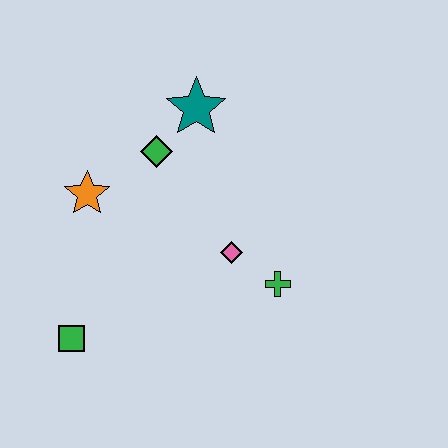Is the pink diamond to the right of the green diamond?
Yes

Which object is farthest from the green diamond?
The green square is farthest from the green diamond.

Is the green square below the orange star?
Yes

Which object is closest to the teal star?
The green diamond is closest to the teal star.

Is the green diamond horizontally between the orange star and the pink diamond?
Yes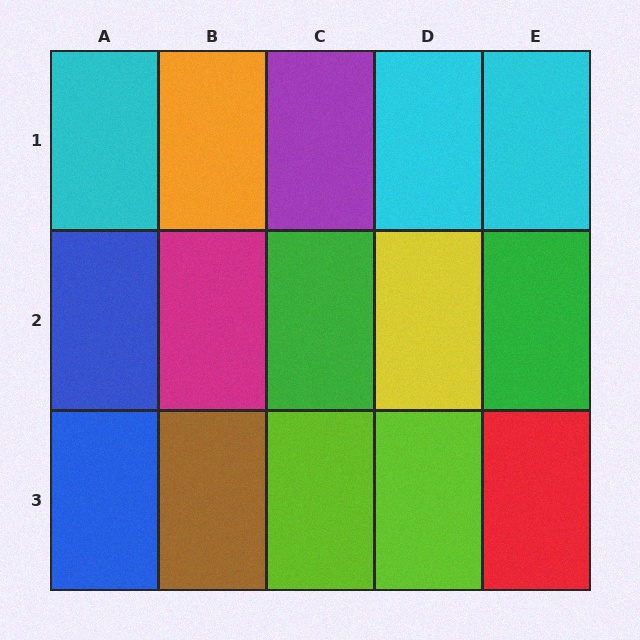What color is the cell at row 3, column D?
Lime.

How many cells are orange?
1 cell is orange.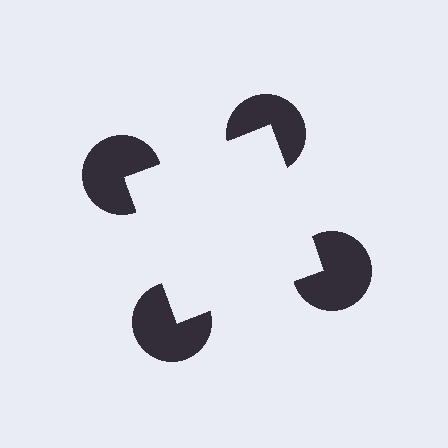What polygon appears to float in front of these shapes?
An illusory square — its edges are inferred from the aligned wedge cuts in the pac-man discs, not physically drawn.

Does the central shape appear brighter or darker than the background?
It typically appears slightly brighter than the background, even though no actual brightness change is drawn.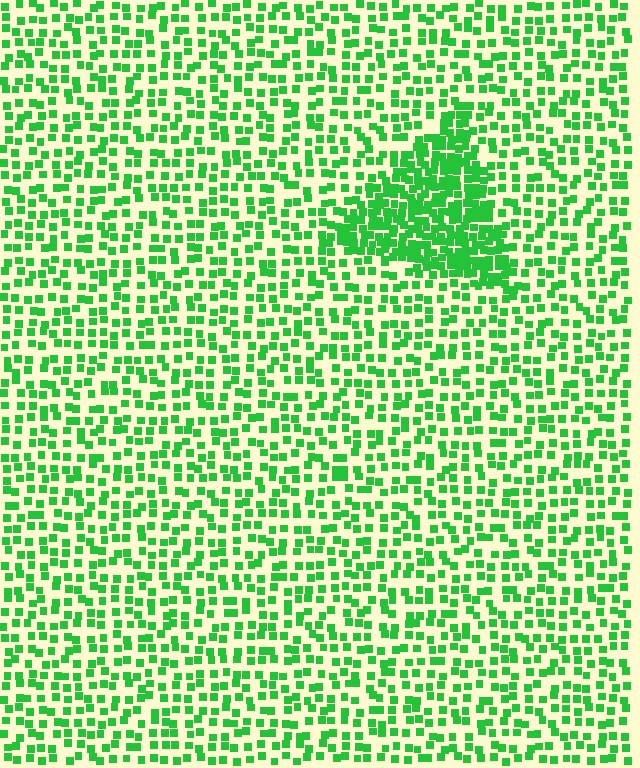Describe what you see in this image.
The image contains small green elements arranged at two different densities. A triangle-shaped region is visible where the elements are more densely packed than the surrounding area.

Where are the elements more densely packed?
The elements are more densely packed inside the triangle boundary.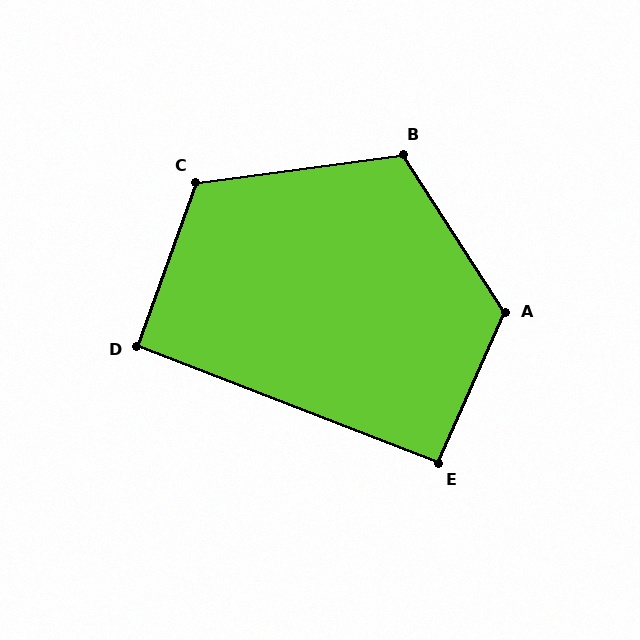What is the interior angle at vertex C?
Approximately 117 degrees (obtuse).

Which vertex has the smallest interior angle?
D, at approximately 91 degrees.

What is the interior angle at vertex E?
Approximately 93 degrees (approximately right).